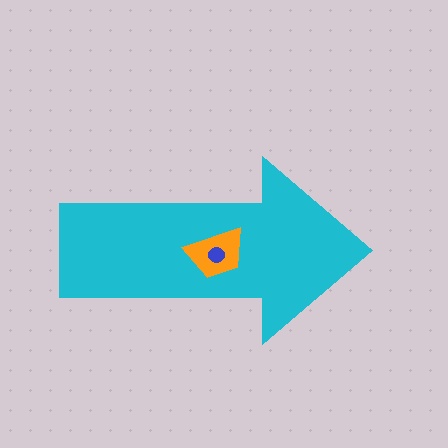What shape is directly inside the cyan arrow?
The orange trapezoid.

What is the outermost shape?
The cyan arrow.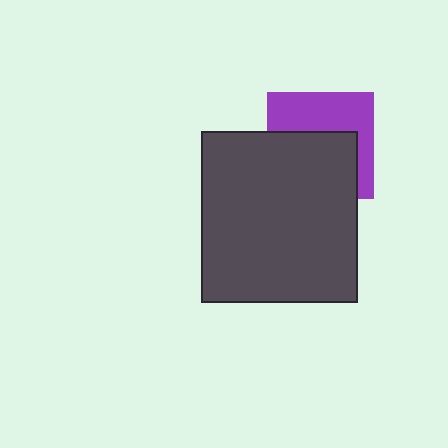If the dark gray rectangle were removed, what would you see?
You would see the complete purple square.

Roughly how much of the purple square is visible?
About half of it is visible (roughly 47%).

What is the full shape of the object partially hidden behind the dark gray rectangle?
The partially hidden object is a purple square.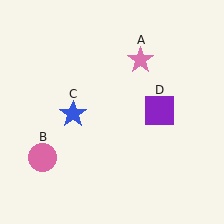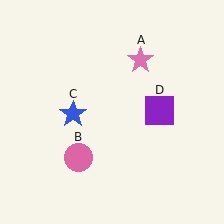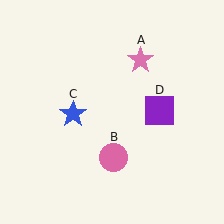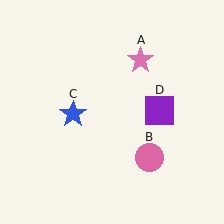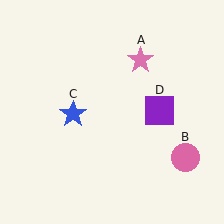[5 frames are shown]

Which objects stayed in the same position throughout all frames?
Pink star (object A) and blue star (object C) and purple square (object D) remained stationary.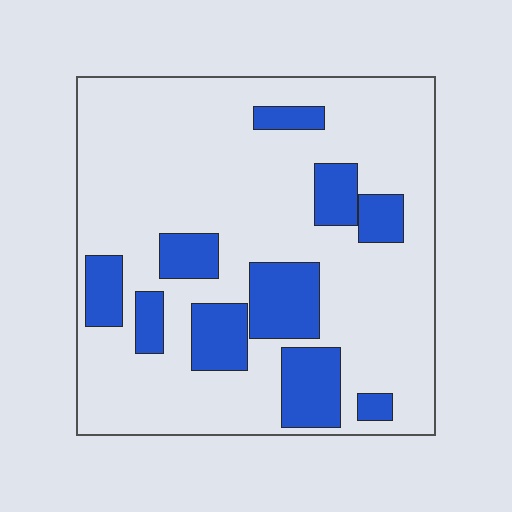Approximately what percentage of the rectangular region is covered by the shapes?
Approximately 25%.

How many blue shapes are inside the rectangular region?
10.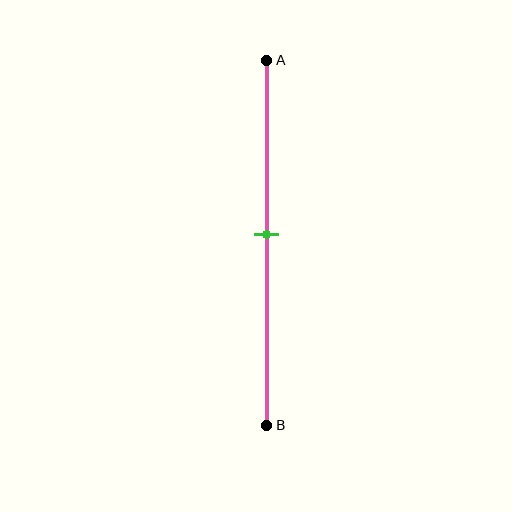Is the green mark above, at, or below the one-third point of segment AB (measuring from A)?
The green mark is below the one-third point of segment AB.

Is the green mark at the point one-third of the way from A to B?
No, the mark is at about 50% from A, not at the 33% one-third point.